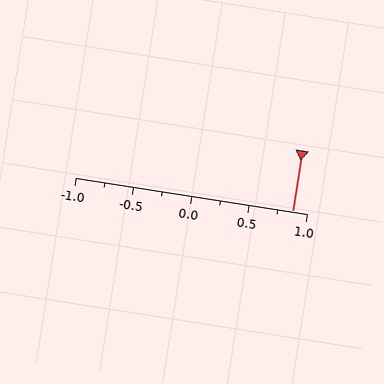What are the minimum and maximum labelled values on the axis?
The axis runs from -1.0 to 1.0.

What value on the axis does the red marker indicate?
The marker indicates approximately 0.88.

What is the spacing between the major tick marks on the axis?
The major ticks are spaced 0.5 apart.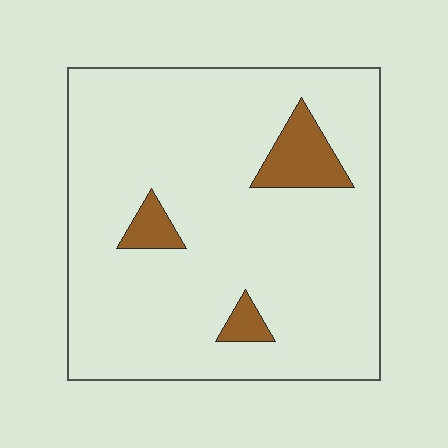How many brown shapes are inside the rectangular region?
3.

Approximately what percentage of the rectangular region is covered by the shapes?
Approximately 10%.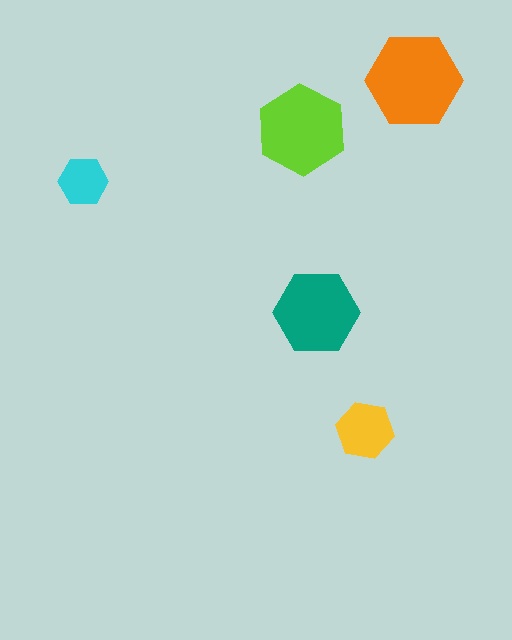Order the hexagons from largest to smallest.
the orange one, the lime one, the teal one, the yellow one, the cyan one.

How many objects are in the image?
There are 5 objects in the image.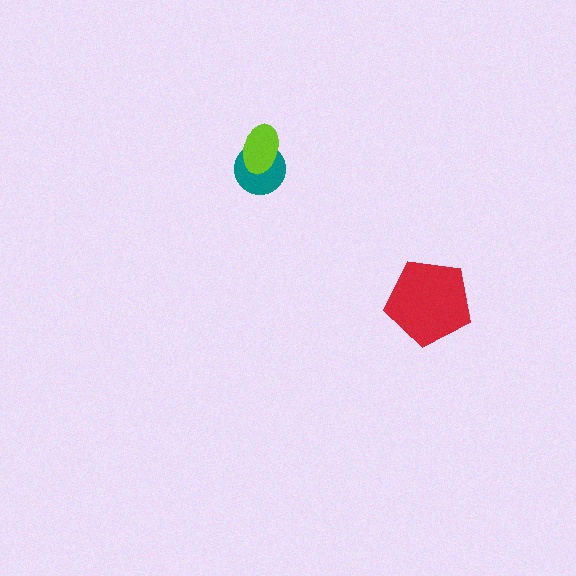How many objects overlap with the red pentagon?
0 objects overlap with the red pentagon.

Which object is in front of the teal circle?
The lime ellipse is in front of the teal circle.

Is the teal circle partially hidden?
Yes, it is partially covered by another shape.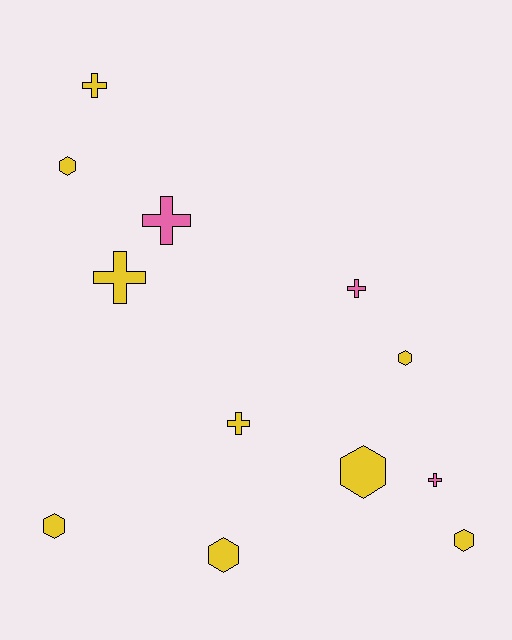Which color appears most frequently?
Yellow, with 9 objects.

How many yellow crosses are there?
There are 3 yellow crosses.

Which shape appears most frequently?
Cross, with 6 objects.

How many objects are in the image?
There are 12 objects.